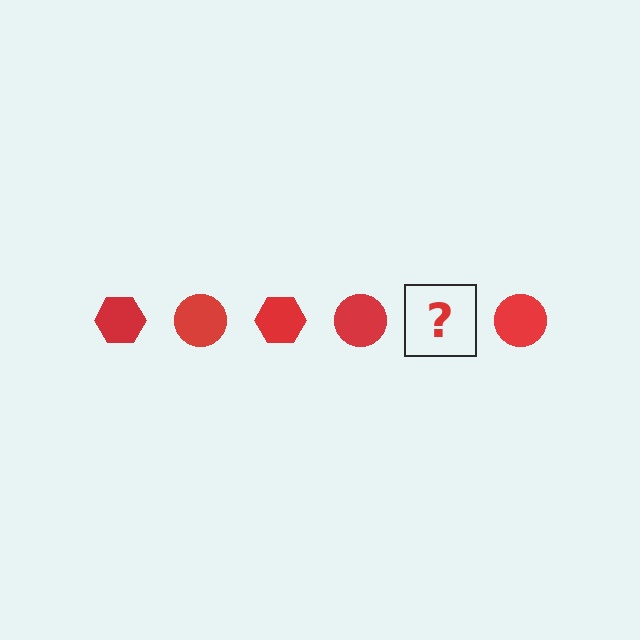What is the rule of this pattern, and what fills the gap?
The rule is that the pattern cycles through hexagon, circle shapes in red. The gap should be filled with a red hexagon.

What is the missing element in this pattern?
The missing element is a red hexagon.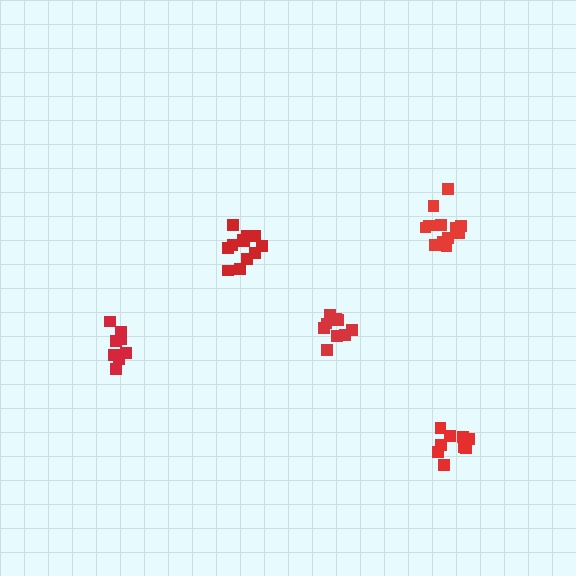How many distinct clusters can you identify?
There are 5 distinct clusters.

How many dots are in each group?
Group 1: 9 dots, Group 2: 12 dots, Group 3: 13 dots, Group 4: 9 dots, Group 5: 8 dots (51 total).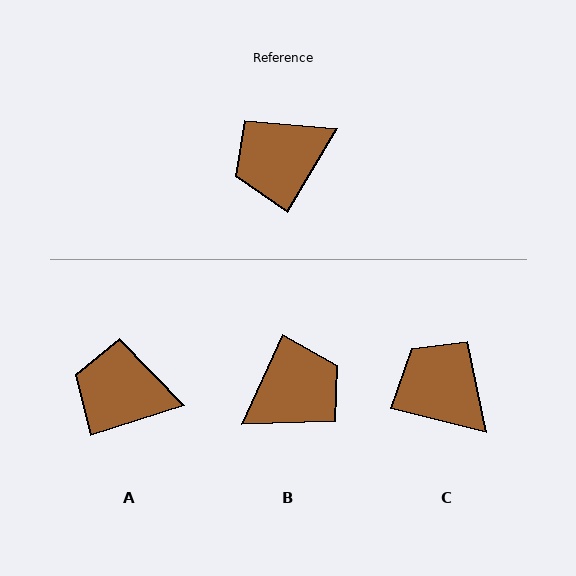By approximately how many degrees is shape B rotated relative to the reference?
Approximately 174 degrees clockwise.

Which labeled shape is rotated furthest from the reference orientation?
B, about 174 degrees away.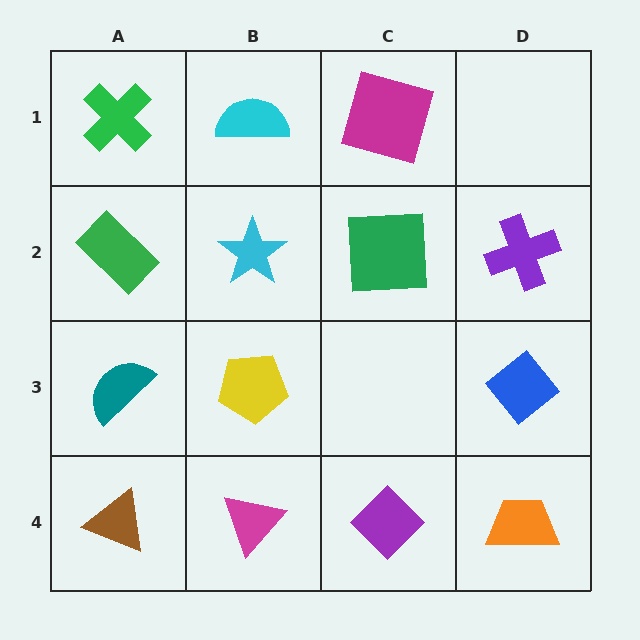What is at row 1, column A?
A green cross.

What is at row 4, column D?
An orange trapezoid.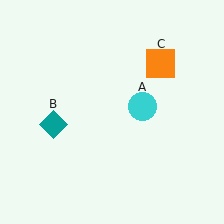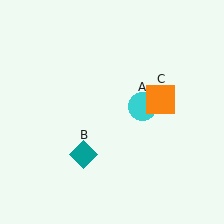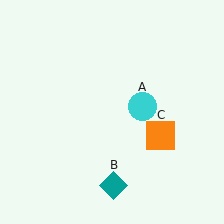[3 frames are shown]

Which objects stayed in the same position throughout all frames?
Cyan circle (object A) remained stationary.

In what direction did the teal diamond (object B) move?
The teal diamond (object B) moved down and to the right.